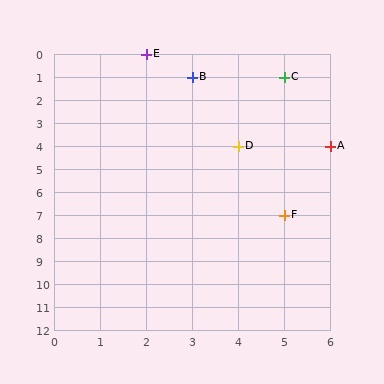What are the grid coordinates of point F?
Point F is at grid coordinates (5, 7).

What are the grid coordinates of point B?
Point B is at grid coordinates (3, 1).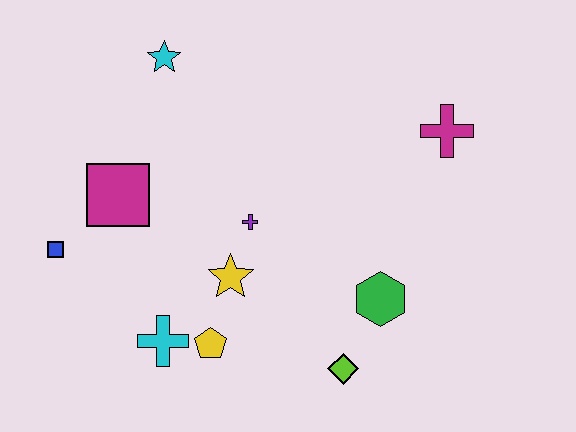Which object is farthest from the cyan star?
The lime diamond is farthest from the cyan star.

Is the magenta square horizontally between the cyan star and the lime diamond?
No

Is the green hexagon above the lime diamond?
Yes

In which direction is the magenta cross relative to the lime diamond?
The magenta cross is above the lime diamond.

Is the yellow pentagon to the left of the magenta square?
No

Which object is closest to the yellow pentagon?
The cyan cross is closest to the yellow pentagon.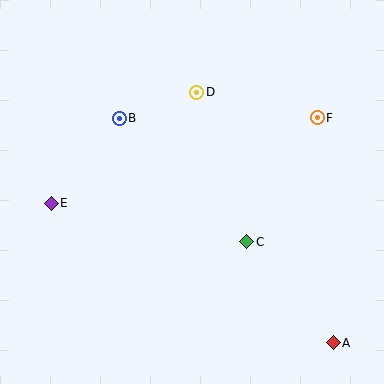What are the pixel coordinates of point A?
Point A is at (333, 343).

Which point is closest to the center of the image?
Point C at (247, 242) is closest to the center.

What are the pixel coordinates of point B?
Point B is at (119, 118).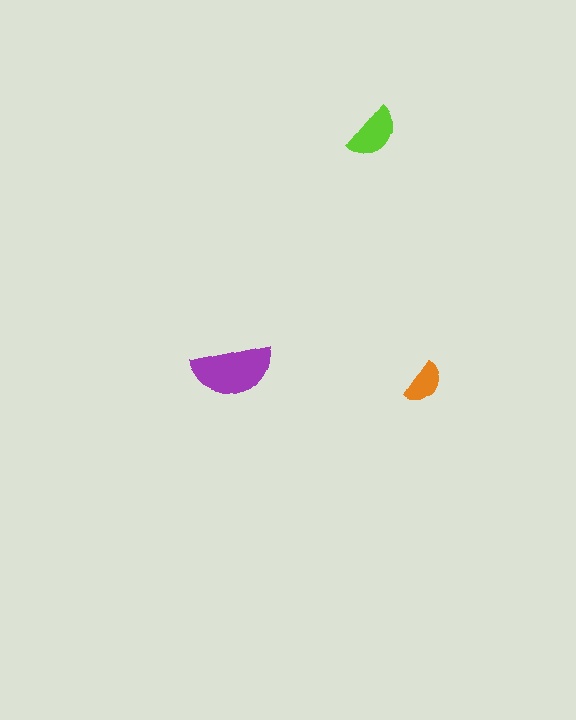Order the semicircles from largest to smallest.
the purple one, the lime one, the orange one.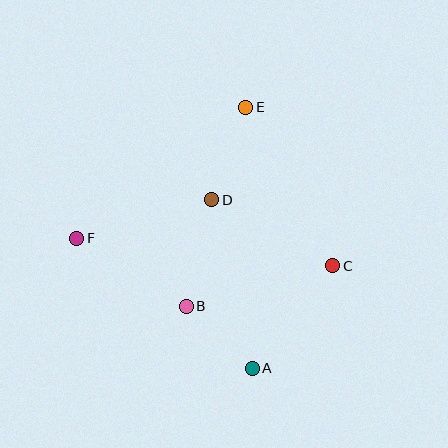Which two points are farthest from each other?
Points A and E are farthest from each other.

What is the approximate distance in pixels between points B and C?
The distance between B and C is approximately 152 pixels.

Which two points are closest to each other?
Points A and B are closest to each other.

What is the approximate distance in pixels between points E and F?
The distance between E and F is approximately 214 pixels.